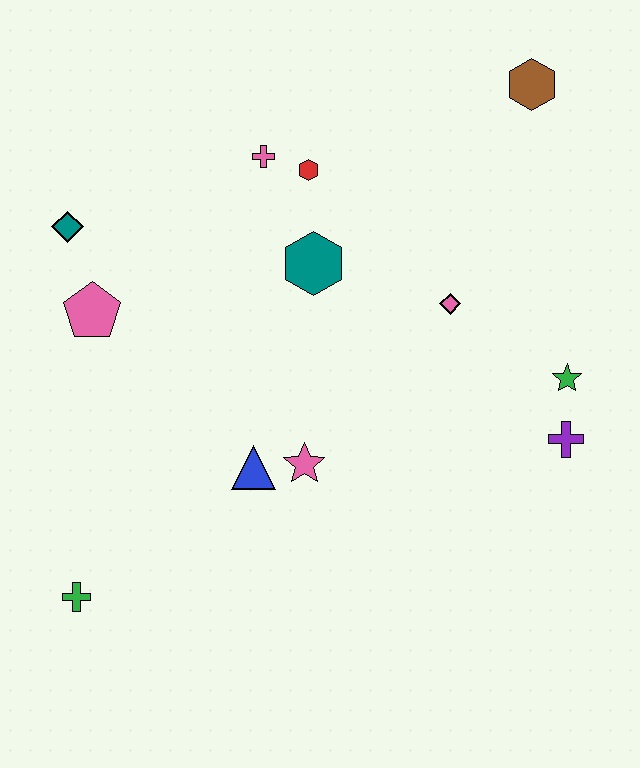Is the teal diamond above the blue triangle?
Yes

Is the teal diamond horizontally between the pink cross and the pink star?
No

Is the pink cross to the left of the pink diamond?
Yes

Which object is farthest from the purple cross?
The teal diamond is farthest from the purple cross.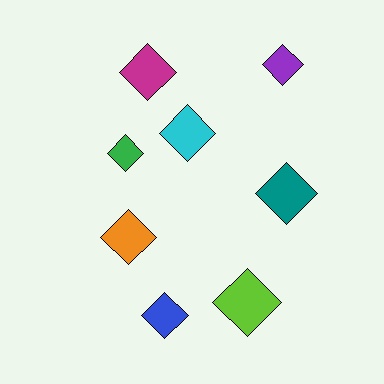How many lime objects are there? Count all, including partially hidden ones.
There is 1 lime object.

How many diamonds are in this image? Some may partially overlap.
There are 8 diamonds.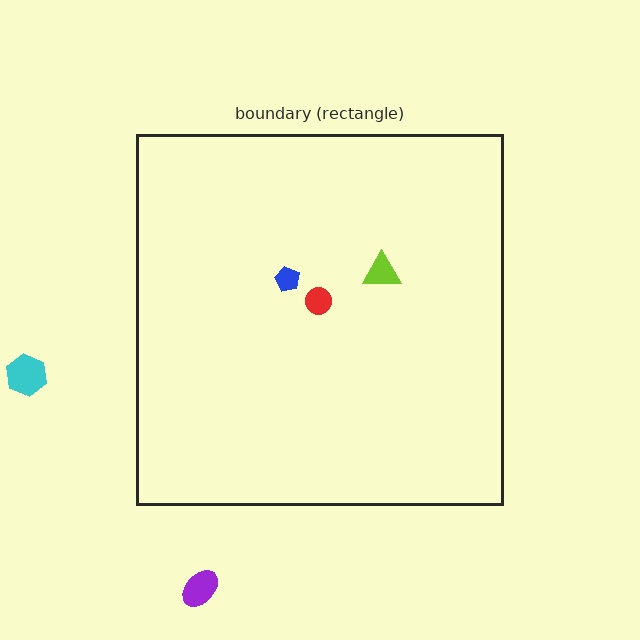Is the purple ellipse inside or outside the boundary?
Outside.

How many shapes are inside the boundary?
3 inside, 2 outside.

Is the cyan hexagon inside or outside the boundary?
Outside.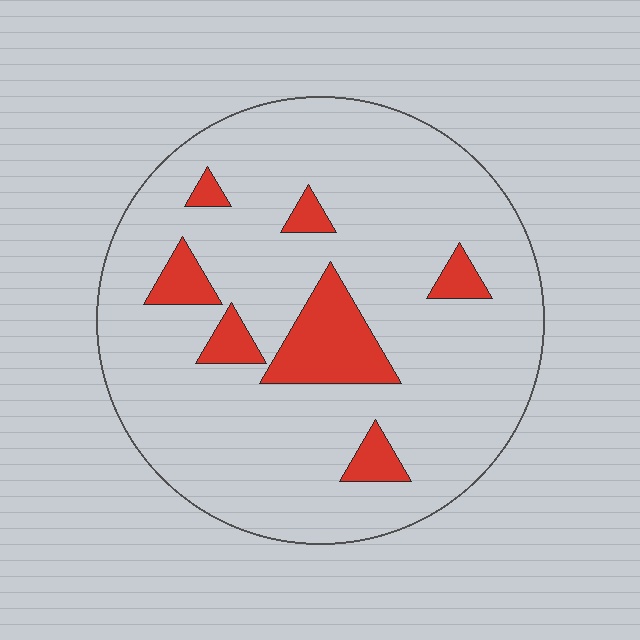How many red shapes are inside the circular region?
7.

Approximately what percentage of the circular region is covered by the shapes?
Approximately 15%.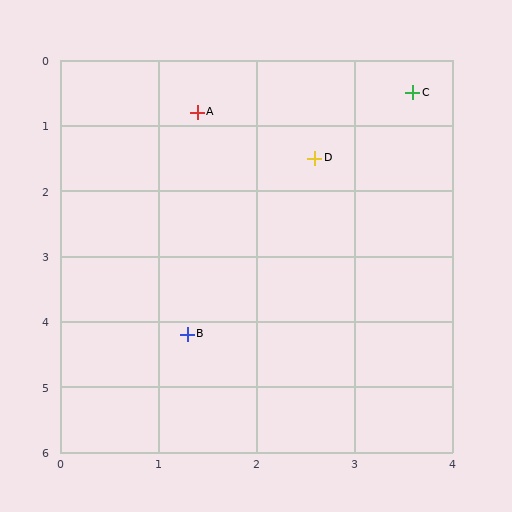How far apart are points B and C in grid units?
Points B and C are about 4.4 grid units apart.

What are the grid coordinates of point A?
Point A is at approximately (1.4, 0.8).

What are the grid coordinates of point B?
Point B is at approximately (1.3, 4.2).